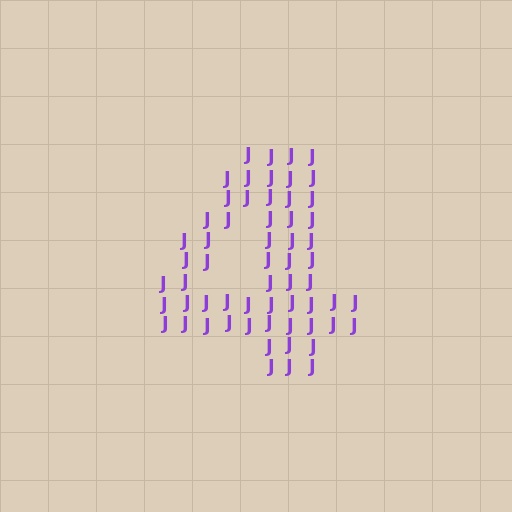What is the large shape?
The large shape is the digit 4.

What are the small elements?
The small elements are letter J's.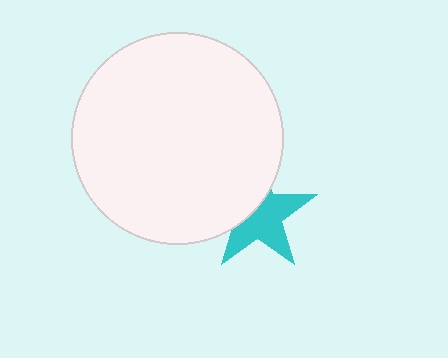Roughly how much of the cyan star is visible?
About half of it is visible (roughly 61%).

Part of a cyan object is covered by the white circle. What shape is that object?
It is a star.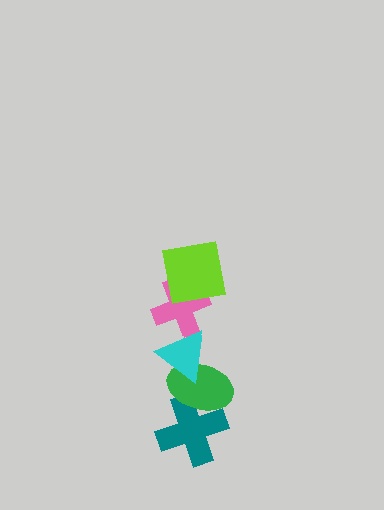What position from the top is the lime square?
The lime square is 1st from the top.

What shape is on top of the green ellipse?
The cyan triangle is on top of the green ellipse.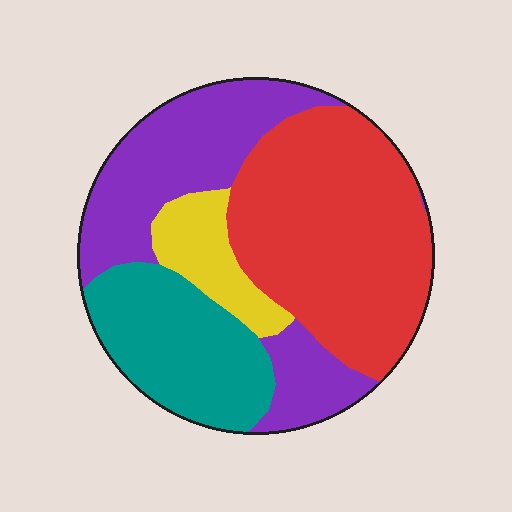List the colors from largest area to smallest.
From largest to smallest: red, purple, teal, yellow.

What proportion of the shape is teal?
Teal takes up about one fifth (1/5) of the shape.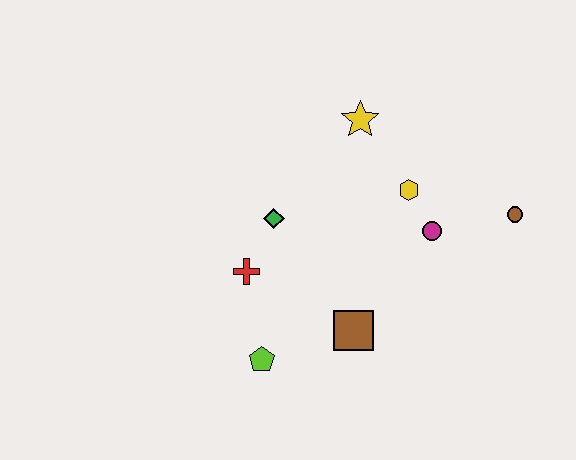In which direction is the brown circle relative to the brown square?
The brown circle is to the right of the brown square.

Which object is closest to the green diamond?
The red cross is closest to the green diamond.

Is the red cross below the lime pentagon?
No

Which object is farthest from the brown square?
The yellow star is farthest from the brown square.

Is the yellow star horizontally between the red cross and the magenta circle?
Yes